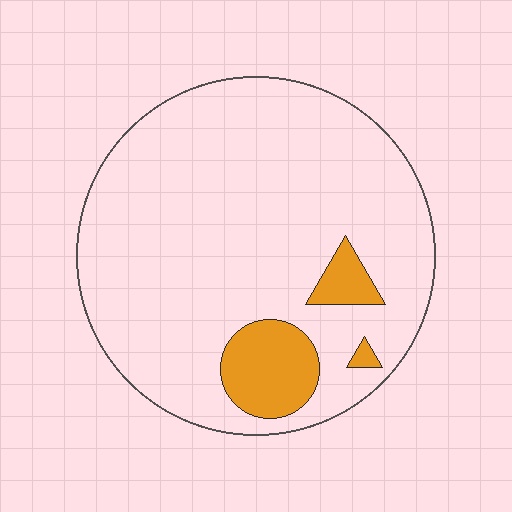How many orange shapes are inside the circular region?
3.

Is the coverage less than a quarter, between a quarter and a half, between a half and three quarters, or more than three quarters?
Less than a quarter.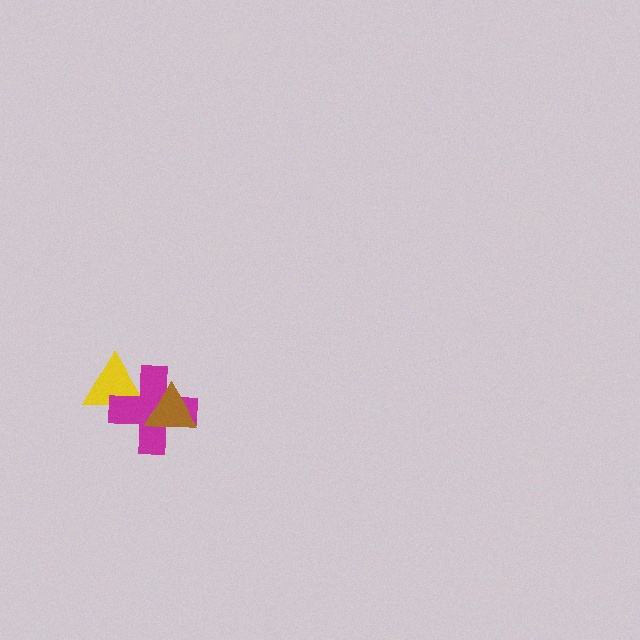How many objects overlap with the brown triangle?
1 object overlaps with the brown triangle.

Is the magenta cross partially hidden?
Yes, it is partially covered by another shape.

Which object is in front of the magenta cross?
The brown triangle is in front of the magenta cross.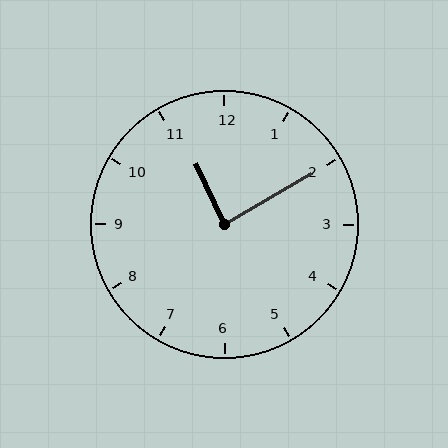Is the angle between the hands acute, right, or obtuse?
It is right.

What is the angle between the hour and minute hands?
Approximately 85 degrees.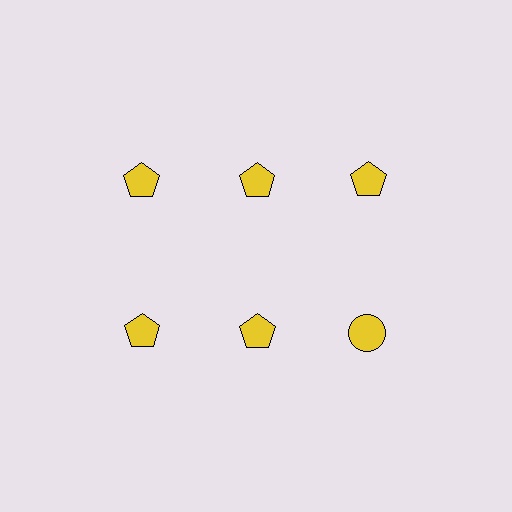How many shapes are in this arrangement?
There are 6 shapes arranged in a grid pattern.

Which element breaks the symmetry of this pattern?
The yellow circle in the second row, center column breaks the symmetry. All other shapes are yellow pentagons.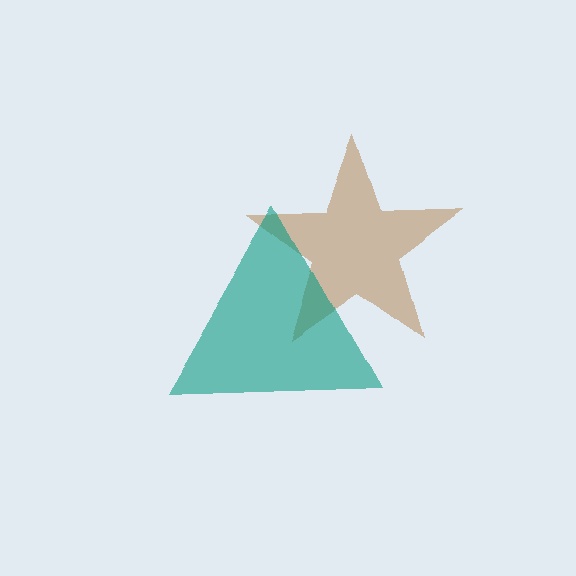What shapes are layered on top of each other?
The layered shapes are: a brown star, a teal triangle.